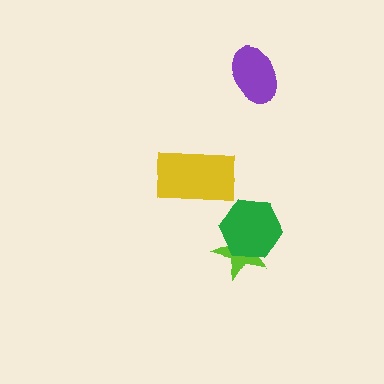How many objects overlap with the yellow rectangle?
0 objects overlap with the yellow rectangle.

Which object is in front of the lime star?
The green hexagon is in front of the lime star.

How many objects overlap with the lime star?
1 object overlaps with the lime star.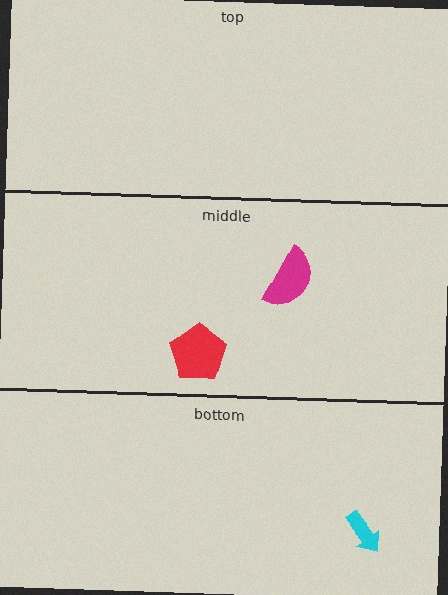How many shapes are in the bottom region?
1.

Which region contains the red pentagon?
The middle region.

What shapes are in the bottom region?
The cyan arrow.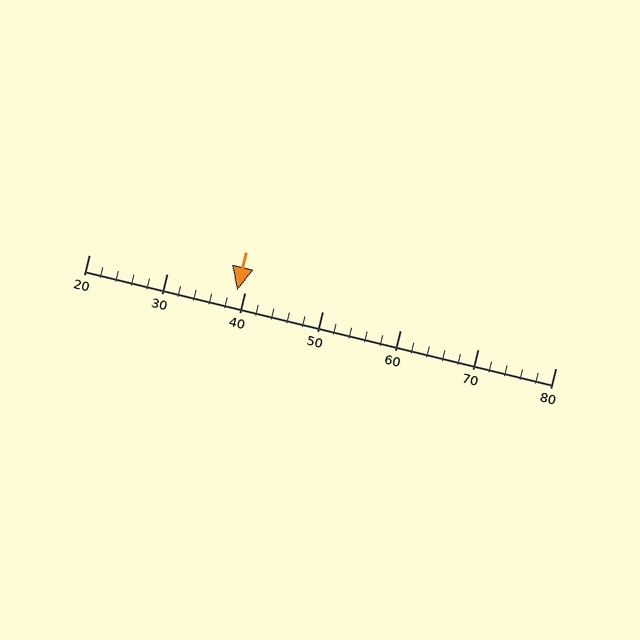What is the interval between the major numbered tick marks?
The major tick marks are spaced 10 units apart.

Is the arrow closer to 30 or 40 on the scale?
The arrow is closer to 40.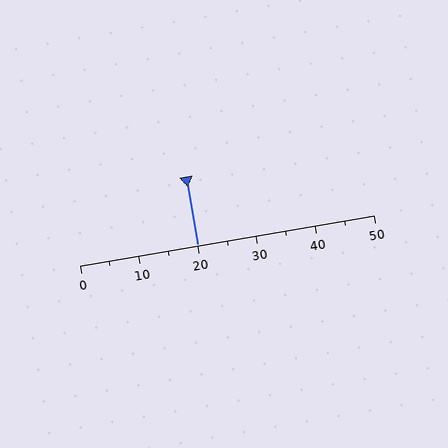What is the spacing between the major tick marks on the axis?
The major ticks are spaced 10 apart.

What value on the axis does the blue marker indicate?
The marker indicates approximately 20.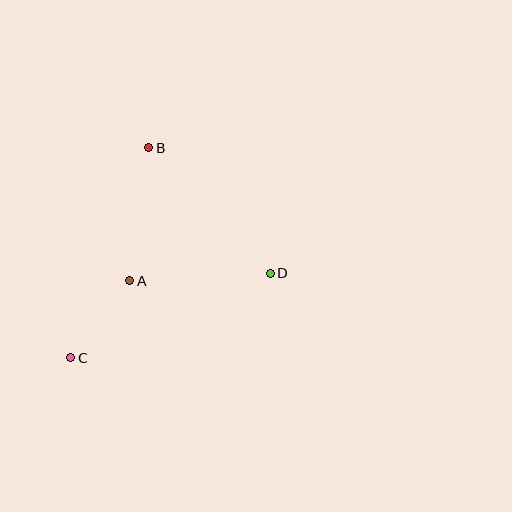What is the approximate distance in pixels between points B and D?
The distance between B and D is approximately 175 pixels.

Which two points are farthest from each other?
Points B and C are farthest from each other.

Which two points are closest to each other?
Points A and C are closest to each other.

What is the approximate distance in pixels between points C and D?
The distance between C and D is approximately 217 pixels.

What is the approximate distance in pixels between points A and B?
The distance between A and B is approximately 134 pixels.